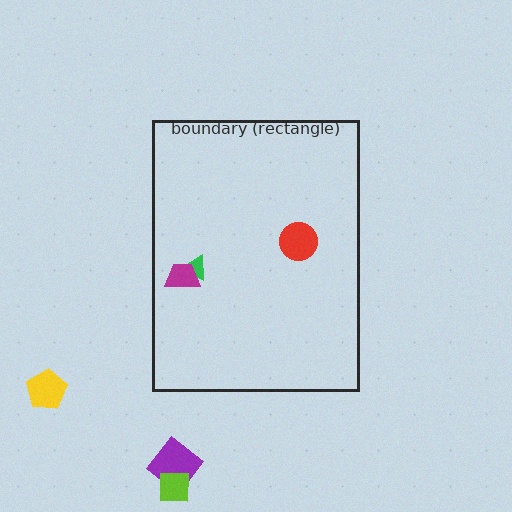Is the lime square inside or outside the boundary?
Outside.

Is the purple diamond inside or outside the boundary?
Outside.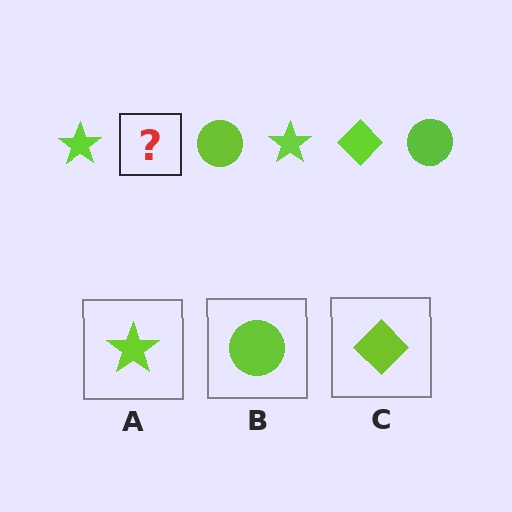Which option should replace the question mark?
Option C.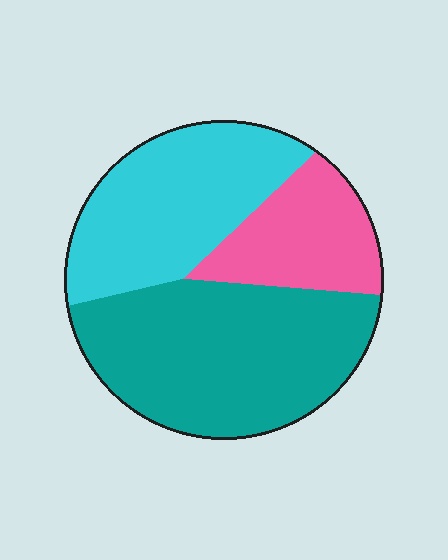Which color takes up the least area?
Pink, at roughly 20%.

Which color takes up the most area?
Teal, at roughly 45%.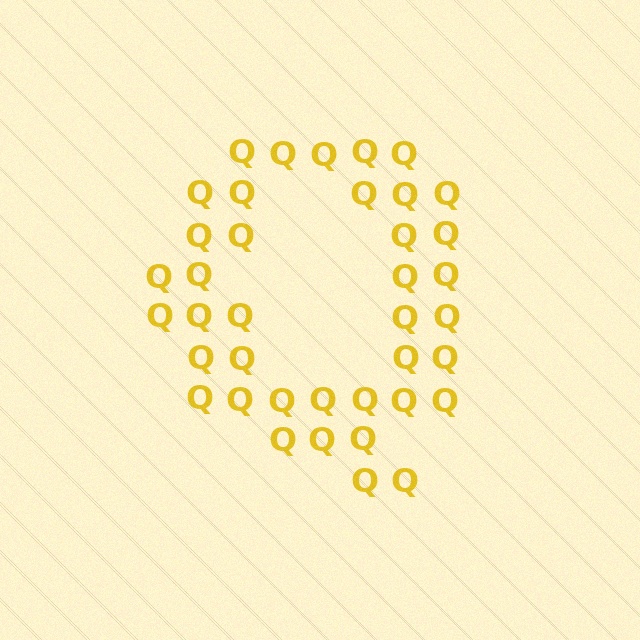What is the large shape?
The large shape is the letter Q.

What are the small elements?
The small elements are letter Q's.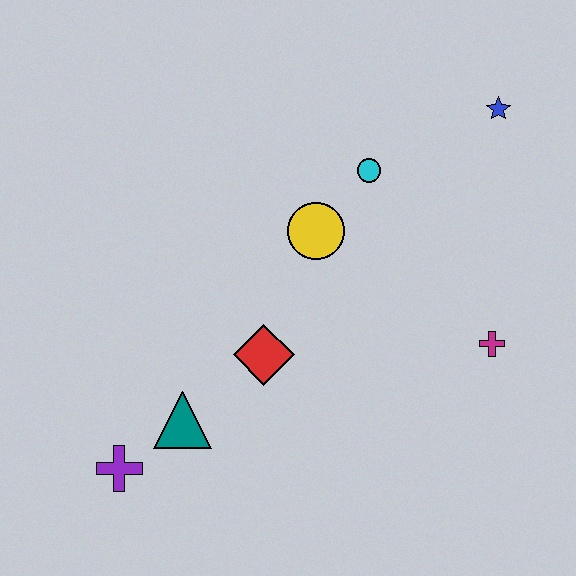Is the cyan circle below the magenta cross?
No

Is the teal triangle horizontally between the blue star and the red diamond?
No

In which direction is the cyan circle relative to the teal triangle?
The cyan circle is above the teal triangle.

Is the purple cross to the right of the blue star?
No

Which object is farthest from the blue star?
The purple cross is farthest from the blue star.